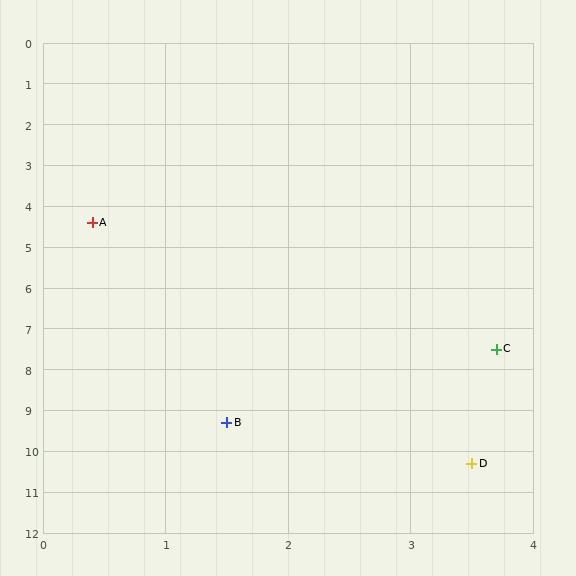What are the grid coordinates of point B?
Point B is at approximately (1.5, 9.3).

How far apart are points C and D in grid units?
Points C and D are about 2.8 grid units apart.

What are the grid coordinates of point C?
Point C is at approximately (3.7, 7.5).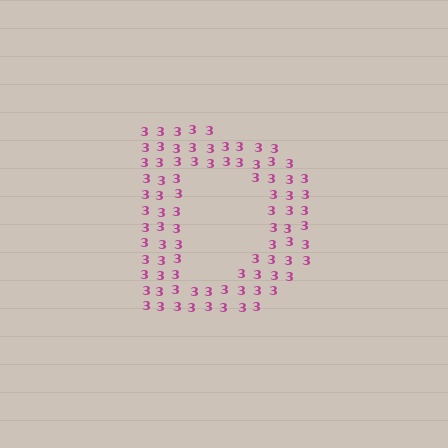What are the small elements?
The small elements are digit 3's.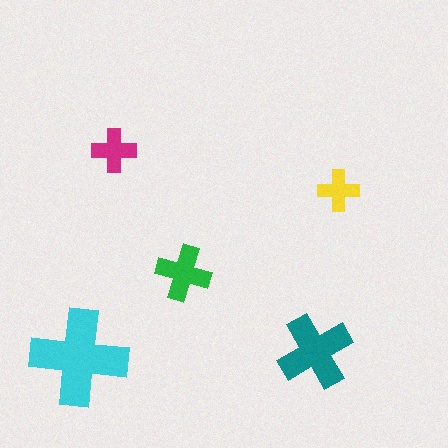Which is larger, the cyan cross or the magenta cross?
The cyan one.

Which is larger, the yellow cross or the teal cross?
The teal one.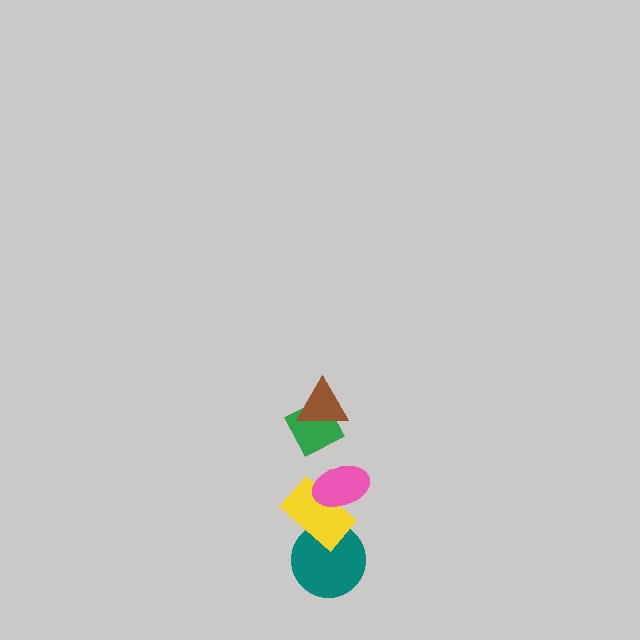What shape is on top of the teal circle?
The yellow rectangle is on top of the teal circle.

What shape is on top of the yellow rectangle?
The pink ellipse is on top of the yellow rectangle.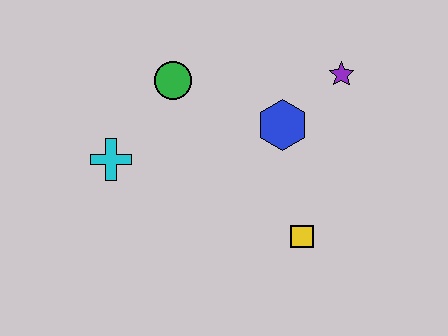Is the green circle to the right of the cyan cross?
Yes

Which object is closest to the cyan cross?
The green circle is closest to the cyan cross.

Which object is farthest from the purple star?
The cyan cross is farthest from the purple star.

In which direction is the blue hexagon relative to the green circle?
The blue hexagon is to the right of the green circle.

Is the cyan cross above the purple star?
No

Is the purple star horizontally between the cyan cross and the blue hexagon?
No